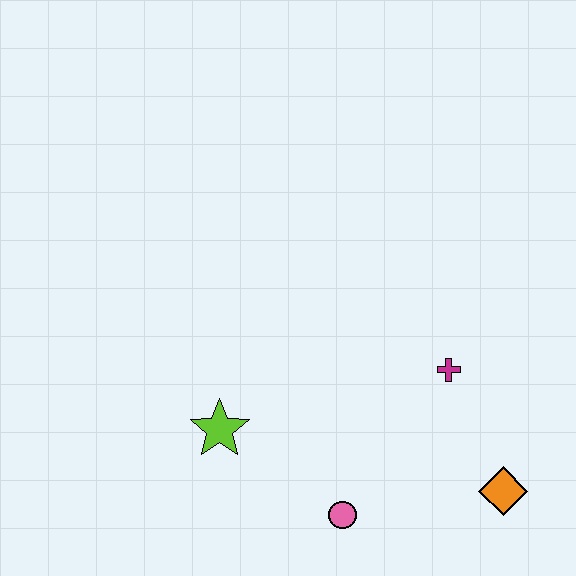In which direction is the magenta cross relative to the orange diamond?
The magenta cross is above the orange diamond.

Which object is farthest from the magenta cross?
The lime star is farthest from the magenta cross.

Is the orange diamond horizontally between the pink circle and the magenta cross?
No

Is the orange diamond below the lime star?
Yes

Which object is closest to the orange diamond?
The magenta cross is closest to the orange diamond.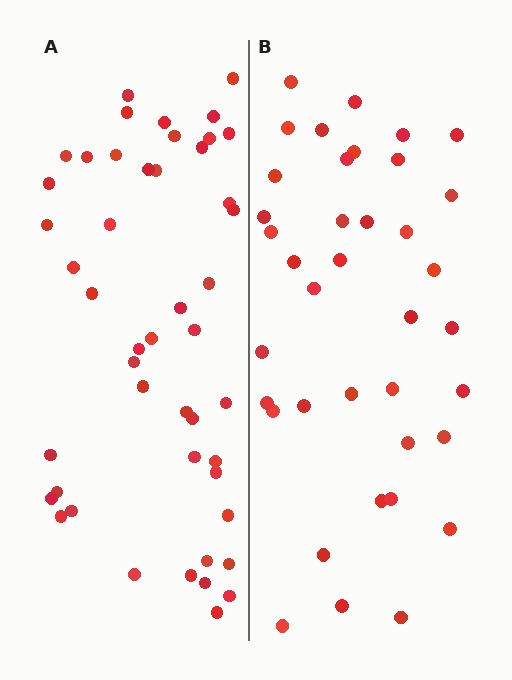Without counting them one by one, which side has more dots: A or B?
Region A (the left region) has more dots.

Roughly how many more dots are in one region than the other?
Region A has roughly 8 or so more dots than region B.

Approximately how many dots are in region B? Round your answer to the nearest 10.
About 40 dots. (The exact count is 38, which rounds to 40.)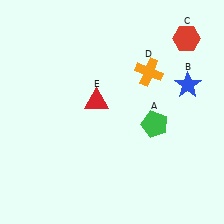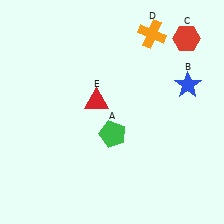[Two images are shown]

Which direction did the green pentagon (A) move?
The green pentagon (A) moved left.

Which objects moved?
The objects that moved are: the green pentagon (A), the orange cross (D).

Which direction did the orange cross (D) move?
The orange cross (D) moved up.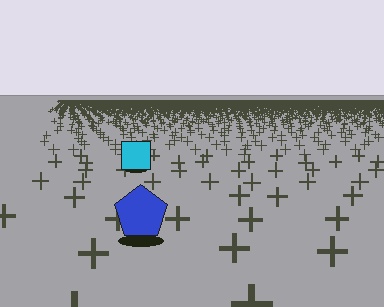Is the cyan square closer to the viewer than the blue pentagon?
No. The blue pentagon is closer — you can tell from the texture gradient: the ground texture is coarser near it.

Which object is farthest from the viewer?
The cyan square is farthest from the viewer. It appears smaller and the ground texture around it is denser.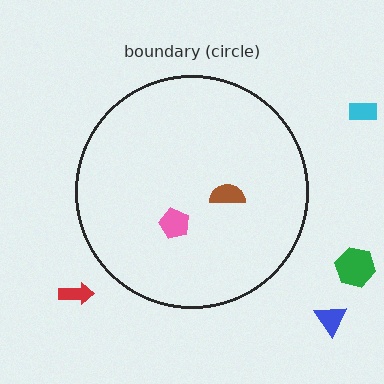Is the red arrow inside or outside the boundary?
Outside.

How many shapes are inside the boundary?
2 inside, 4 outside.